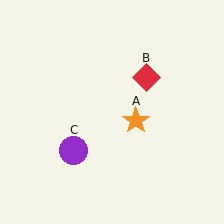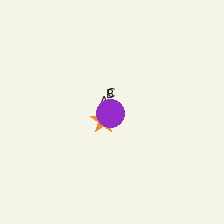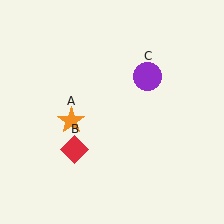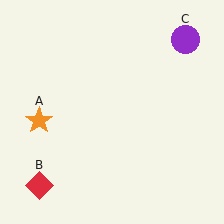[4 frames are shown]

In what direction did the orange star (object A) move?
The orange star (object A) moved left.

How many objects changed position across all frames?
3 objects changed position: orange star (object A), red diamond (object B), purple circle (object C).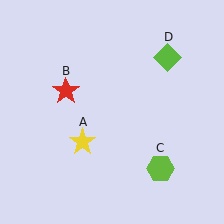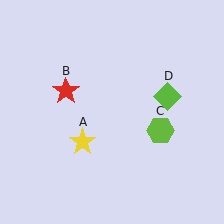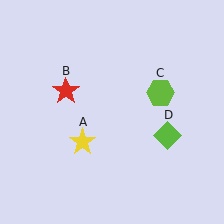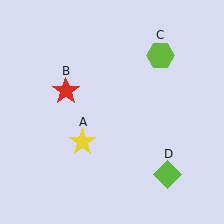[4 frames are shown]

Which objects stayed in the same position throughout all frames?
Yellow star (object A) and red star (object B) remained stationary.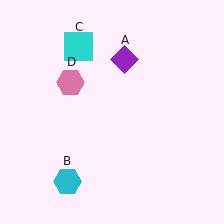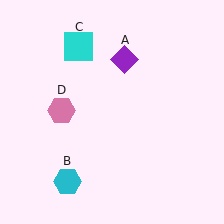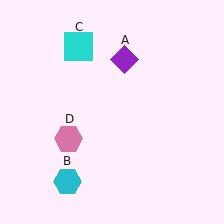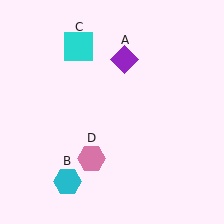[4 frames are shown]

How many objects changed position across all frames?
1 object changed position: pink hexagon (object D).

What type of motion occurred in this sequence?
The pink hexagon (object D) rotated counterclockwise around the center of the scene.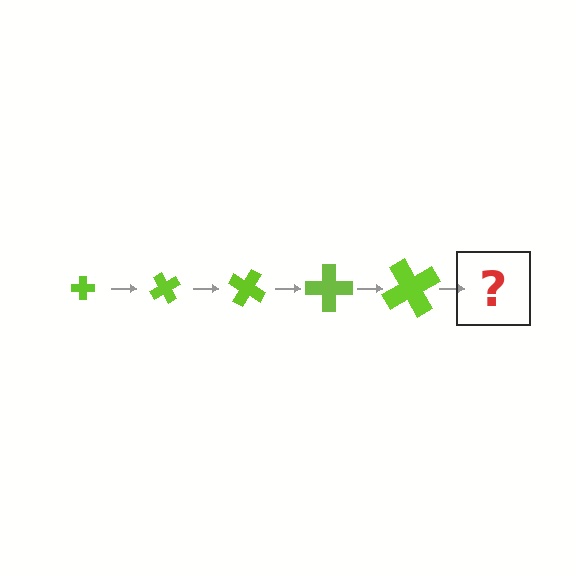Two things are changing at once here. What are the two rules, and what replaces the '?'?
The two rules are that the cross grows larger each step and it rotates 60 degrees each step. The '?' should be a cross, larger than the previous one and rotated 300 degrees from the start.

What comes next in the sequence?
The next element should be a cross, larger than the previous one and rotated 300 degrees from the start.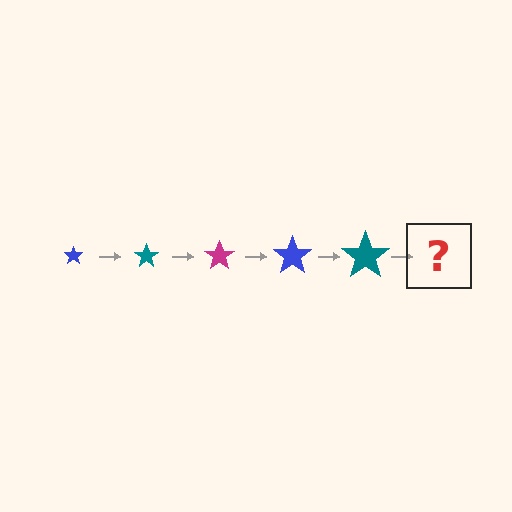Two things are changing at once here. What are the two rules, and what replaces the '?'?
The two rules are that the star grows larger each step and the color cycles through blue, teal, and magenta. The '?' should be a magenta star, larger than the previous one.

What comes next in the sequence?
The next element should be a magenta star, larger than the previous one.